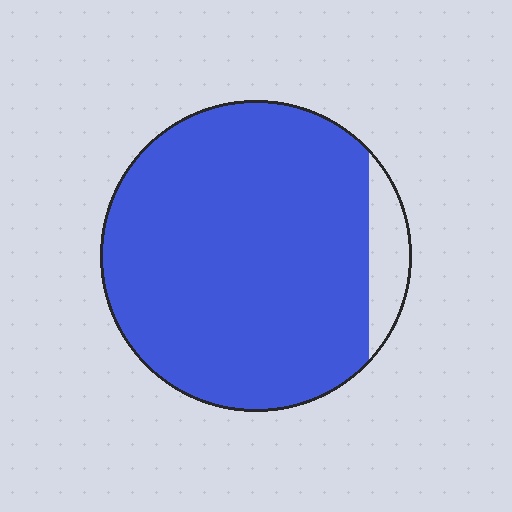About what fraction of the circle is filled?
About nine tenths (9/10).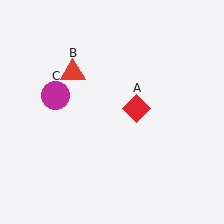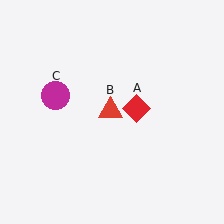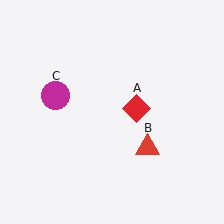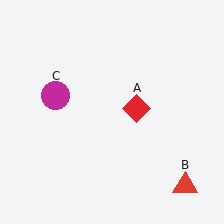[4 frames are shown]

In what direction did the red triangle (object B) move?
The red triangle (object B) moved down and to the right.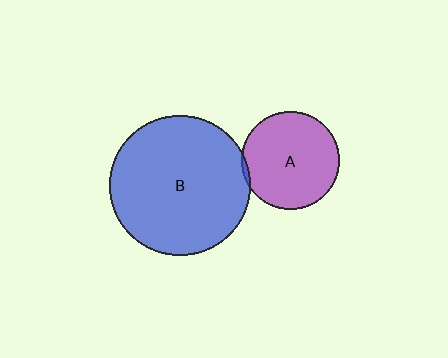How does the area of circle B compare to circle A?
Approximately 2.1 times.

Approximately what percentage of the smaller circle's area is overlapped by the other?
Approximately 5%.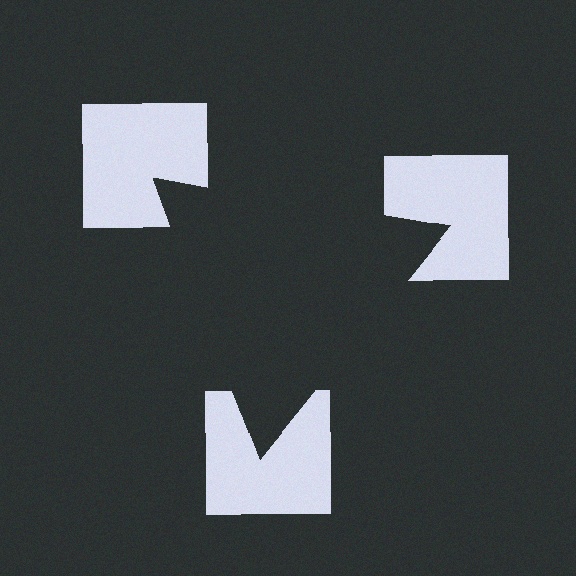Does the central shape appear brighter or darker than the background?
It typically appears slightly darker than the background, even though no actual brightness change is drawn.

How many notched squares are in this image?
There are 3 — one at each vertex of the illusory triangle.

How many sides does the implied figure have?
3 sides.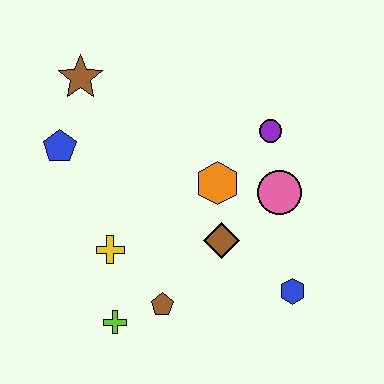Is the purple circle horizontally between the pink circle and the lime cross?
Yes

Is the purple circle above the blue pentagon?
Yes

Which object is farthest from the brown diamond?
The brown star is farthest from the brown diamond.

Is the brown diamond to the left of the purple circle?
Yes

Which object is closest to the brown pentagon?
The lime cross is closest to the brown pentagon.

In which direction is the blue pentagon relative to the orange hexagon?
The blue pentagon is to the left of the orange hexagon.